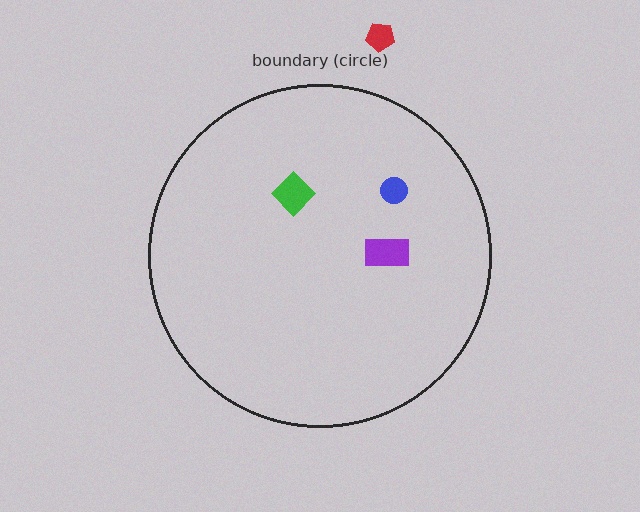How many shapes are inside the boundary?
3 inside, 1 outside.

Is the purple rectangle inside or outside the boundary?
Inside.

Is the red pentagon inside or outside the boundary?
Outside.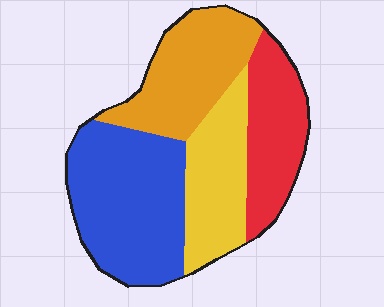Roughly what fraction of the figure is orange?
Orange takes up about one quarter (1/4) of the figure.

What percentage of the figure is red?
Red takes up about one fifth (1/5) of the figure.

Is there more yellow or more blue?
Blue.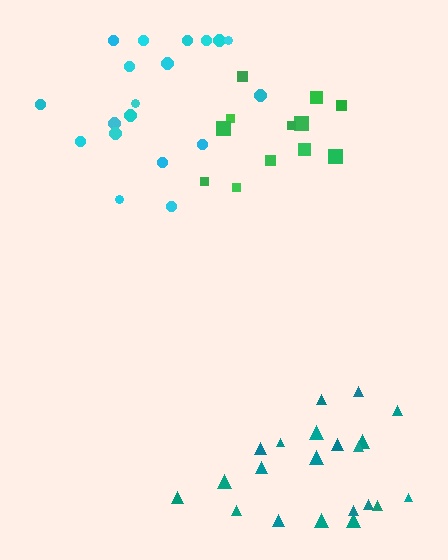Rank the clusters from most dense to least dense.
green, teal, cyan.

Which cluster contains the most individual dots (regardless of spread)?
Teal (21).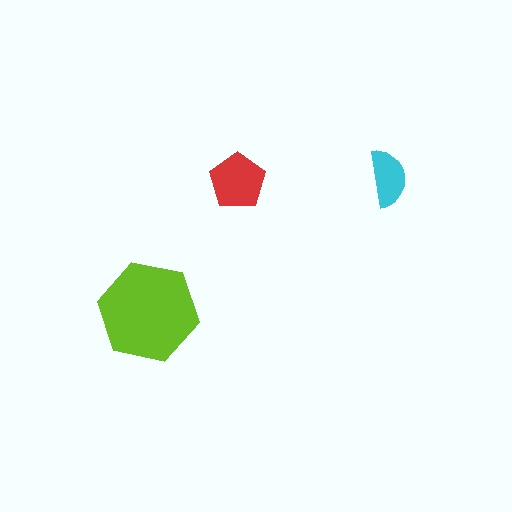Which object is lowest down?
The lime hexagon is bottommost.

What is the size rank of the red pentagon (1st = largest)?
2nd.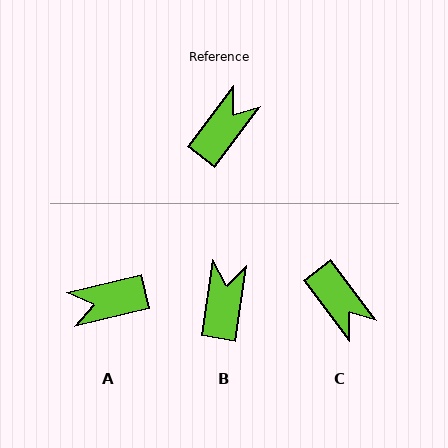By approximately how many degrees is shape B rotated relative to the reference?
Approximately 28 degrees counter-clockwise.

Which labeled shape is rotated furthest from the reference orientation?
A, about 141 degrees away.